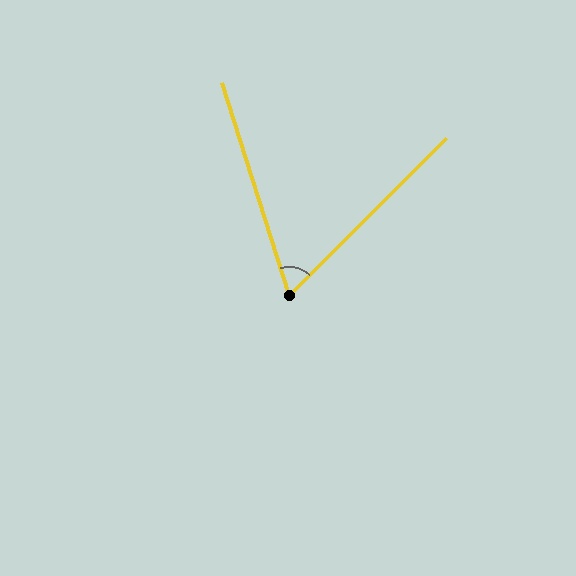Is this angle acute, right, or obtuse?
It is acute.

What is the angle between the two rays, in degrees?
Approximately 63 degrees.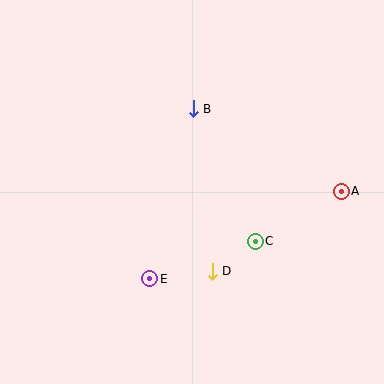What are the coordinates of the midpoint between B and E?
The midpoint between B and E is at (172, 194).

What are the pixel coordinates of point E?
Point E is at (150, 279).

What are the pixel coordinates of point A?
Point A is at (341, 191).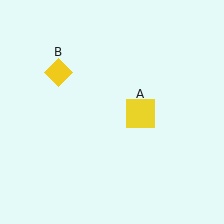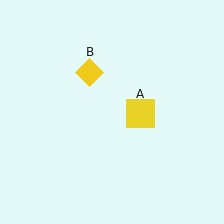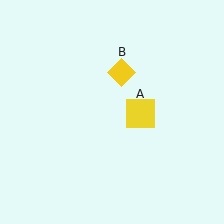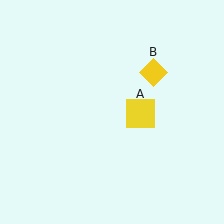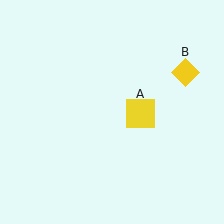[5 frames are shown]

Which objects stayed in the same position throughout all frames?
Yellow square (object A) remained stationary.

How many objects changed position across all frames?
1 object changed position: yellow diamond (object B).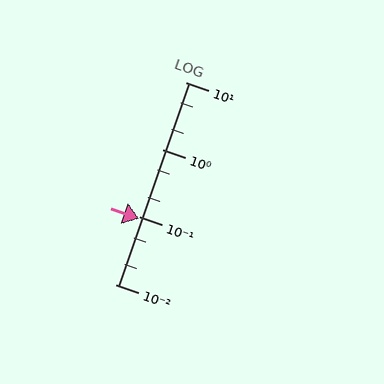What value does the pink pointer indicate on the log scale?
The pointer indicates approximately 0.094.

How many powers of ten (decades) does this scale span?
The scale spans 3 decades, from 0.01 to 10.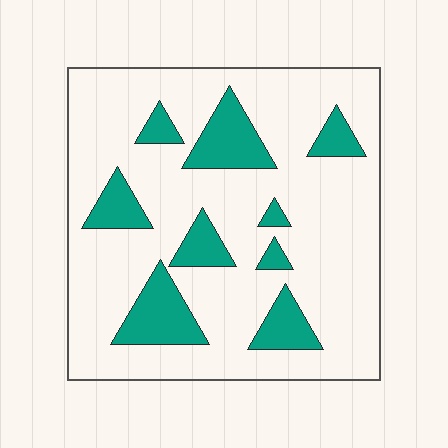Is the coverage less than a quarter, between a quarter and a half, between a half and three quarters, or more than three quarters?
Less than a quarter.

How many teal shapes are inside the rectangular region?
9.